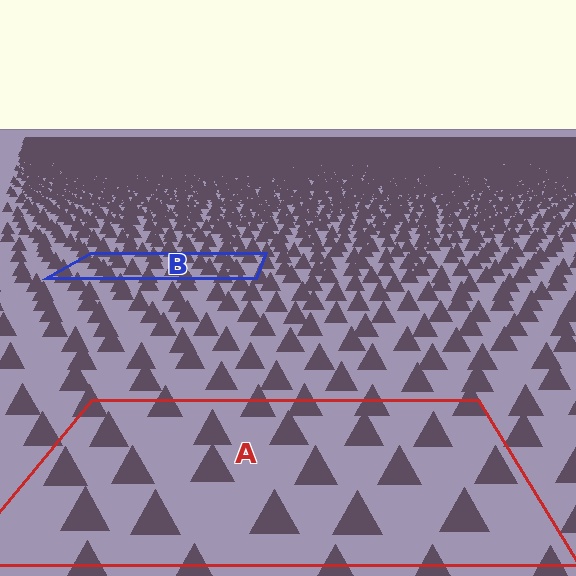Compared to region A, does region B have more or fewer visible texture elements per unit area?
Region B has more texture elements per unit area — they are packed more densely because it is farther away.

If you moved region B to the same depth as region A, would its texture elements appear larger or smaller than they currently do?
They would appear larger. At a closer depth, the same texture elements are projected at a bigger on-screen size.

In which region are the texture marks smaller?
The texture marks are smaller in region B, because it is farther away.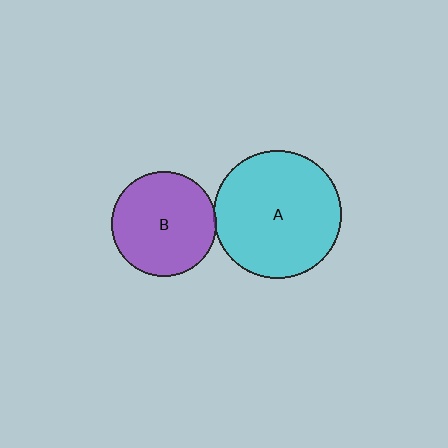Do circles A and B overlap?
Yes.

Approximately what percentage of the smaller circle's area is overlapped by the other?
Approximately 5%.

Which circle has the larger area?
Circle A (cyan).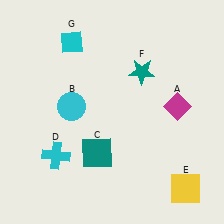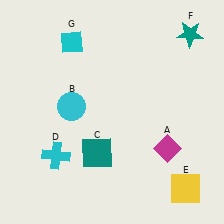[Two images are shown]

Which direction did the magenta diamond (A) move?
The magenta diamond (A) moved down.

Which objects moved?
The objects that moved are: the magenta diamond (A), the teal star (F).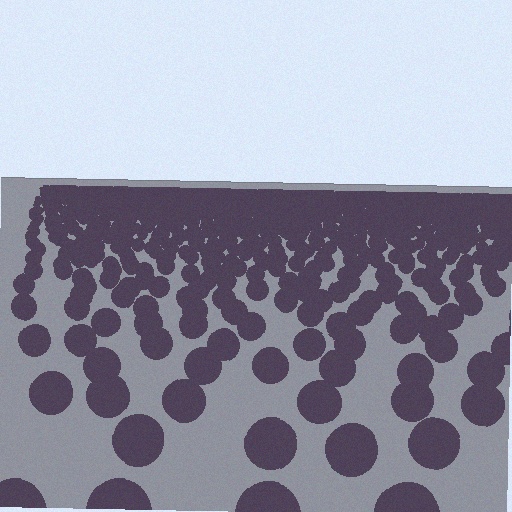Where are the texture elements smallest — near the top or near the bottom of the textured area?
Near the top.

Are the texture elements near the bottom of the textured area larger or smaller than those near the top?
Larger. Near the bottom, elements are closer to the viewer and appear at a bigger on-screen size.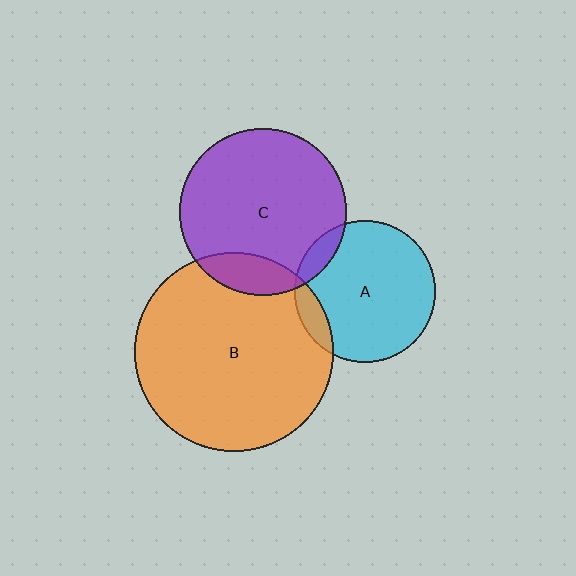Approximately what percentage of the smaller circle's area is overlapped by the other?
Approximately 15%.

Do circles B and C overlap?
Yes.